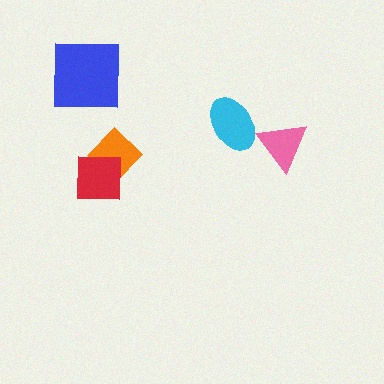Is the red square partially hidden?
No, no other shape covers it.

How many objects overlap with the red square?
1 object overlaps with the red square.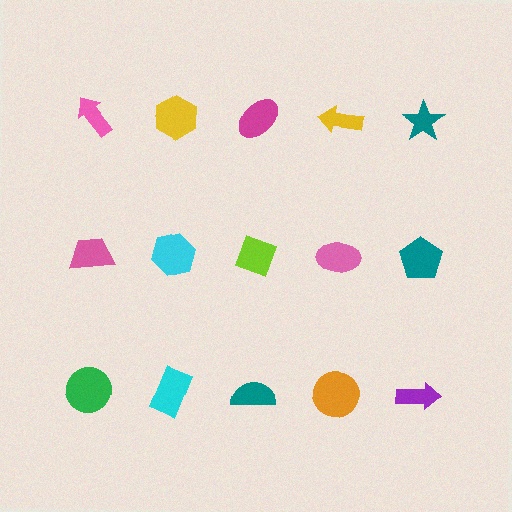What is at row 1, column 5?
A teal star.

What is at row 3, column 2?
A cyan rectangle.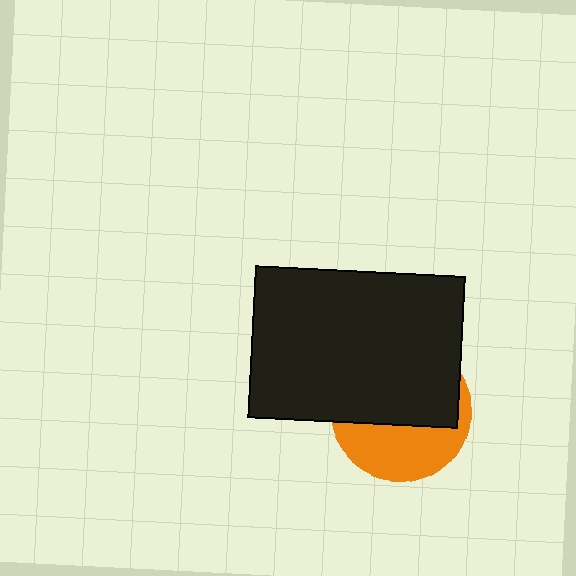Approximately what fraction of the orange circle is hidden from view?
Roughly 60% of the orange circle is hidden behind the black rectangle.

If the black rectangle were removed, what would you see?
You would see the complete orange circle.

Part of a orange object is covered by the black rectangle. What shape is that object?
It is a circle.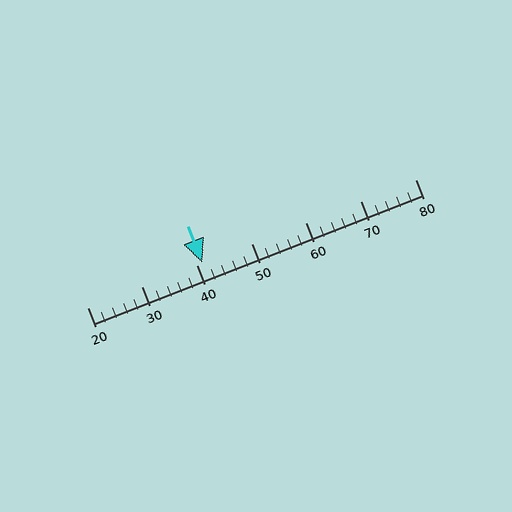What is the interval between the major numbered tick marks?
The major tick marks are spaced 10 units apart.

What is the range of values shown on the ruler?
The ruler shows values from 20 to 80.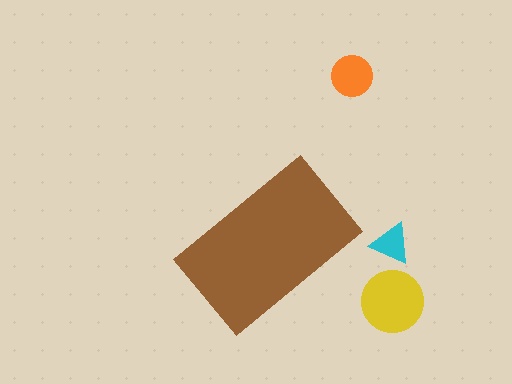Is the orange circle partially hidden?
No, the orange circle is fully visible.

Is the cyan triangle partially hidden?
No, the cyan triangle is fully visible.